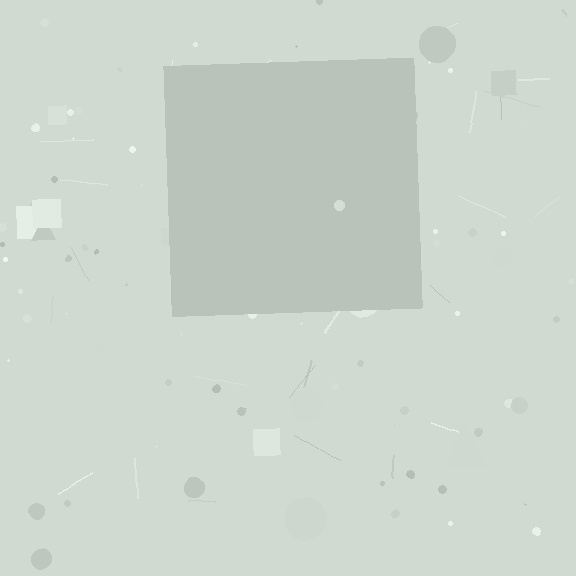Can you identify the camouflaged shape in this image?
The camouflaged shape is a square.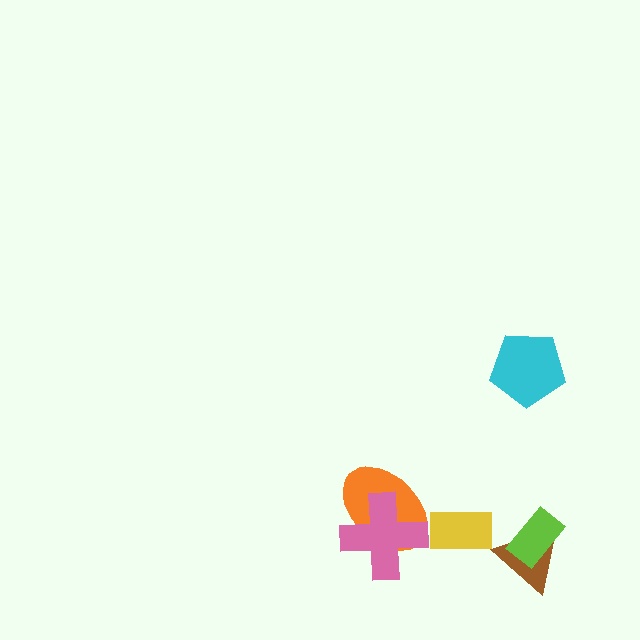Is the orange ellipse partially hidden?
Yes, it is partially covered by another shape.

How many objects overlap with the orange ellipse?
1 object overlaps with the orange ellipse.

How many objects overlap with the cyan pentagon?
0 objects overlap with the cyan pentagon.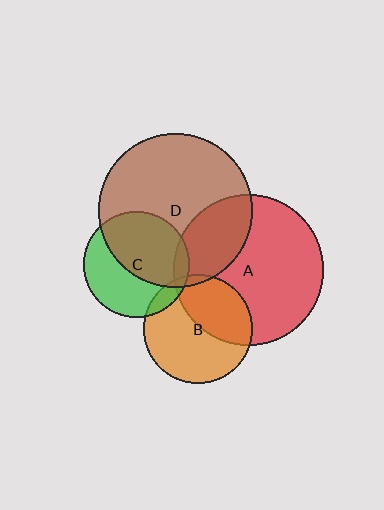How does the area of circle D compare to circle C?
Approximately 2.1 times.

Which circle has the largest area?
Circle D (brown).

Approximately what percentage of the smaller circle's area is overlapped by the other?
Approximately 5%.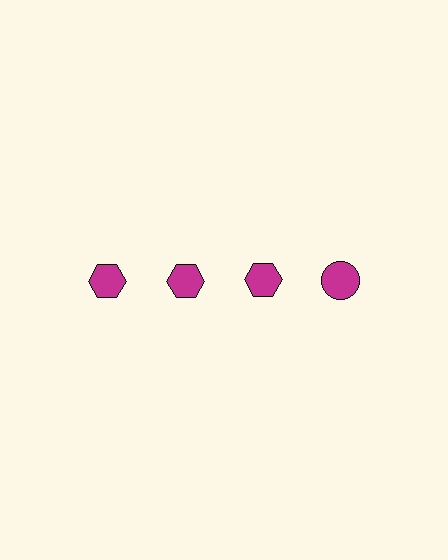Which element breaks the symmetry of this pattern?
The magenta circle in the top row, second from right column breaks the symmetry. All other shapes are magenta hexagons.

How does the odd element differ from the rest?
It has a different shape: circle instead of hexagon.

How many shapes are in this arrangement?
There are 4 shapes arranged in a grid pattern.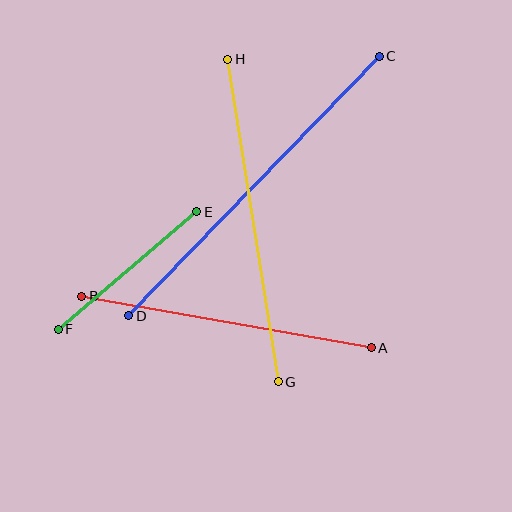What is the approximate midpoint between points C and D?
The midpoint is at approximately (254, 186) pixels.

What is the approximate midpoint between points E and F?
The midpoint is at approximately (128, 271) pixels.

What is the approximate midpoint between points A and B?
The midpoint is at approximately (227, 322) pixels.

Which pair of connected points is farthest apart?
Points C and D are farthest apart.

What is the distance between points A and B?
The distance is approximately 294 pixels.